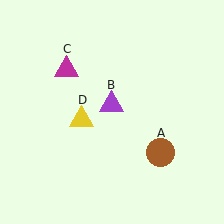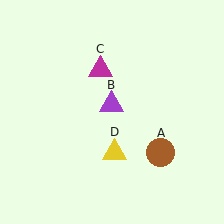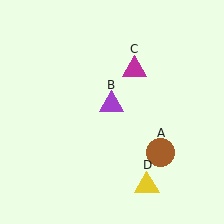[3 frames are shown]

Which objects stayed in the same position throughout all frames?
Brown circle (object A) and purple triangle (object B) remained stationary.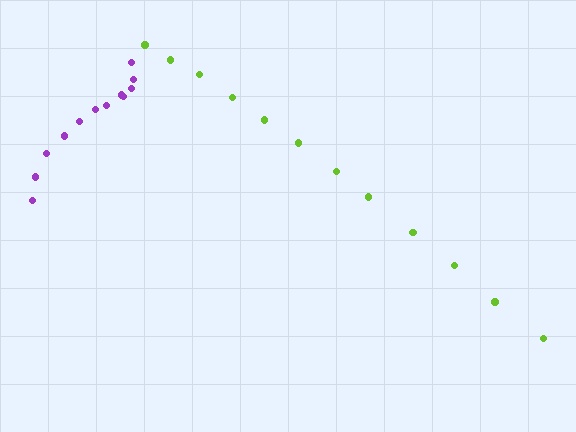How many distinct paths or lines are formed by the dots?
There are 2 distinct paths.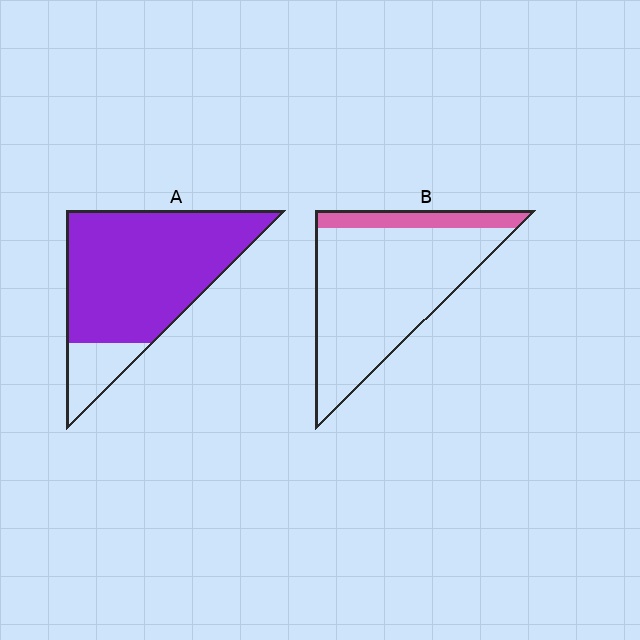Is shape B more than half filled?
No.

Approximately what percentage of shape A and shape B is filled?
A is approximately 85% and B is approximately 15%.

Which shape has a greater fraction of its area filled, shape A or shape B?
Shape A.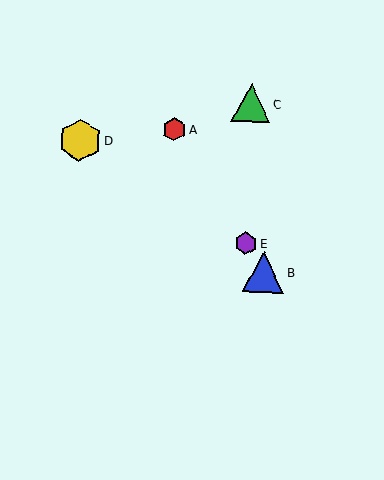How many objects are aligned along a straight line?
3 objects (A, B, E) are aligned along a straight line.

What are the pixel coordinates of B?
Object B is at (264, 272).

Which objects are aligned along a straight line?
Objects A, B, E are aligned along a straight line.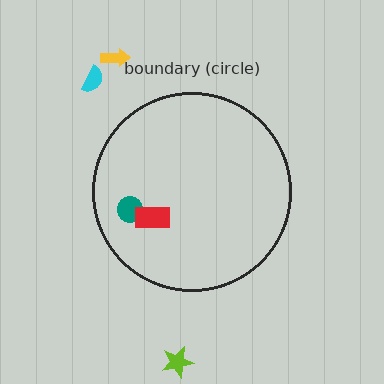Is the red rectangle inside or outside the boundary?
Inside.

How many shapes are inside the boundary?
2 inside, 3 outside.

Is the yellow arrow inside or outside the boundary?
Outside.